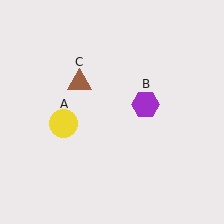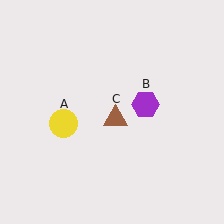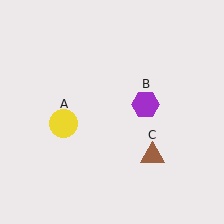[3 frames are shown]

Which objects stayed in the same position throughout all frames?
Yellow circle (object A) and purple hexagon (object B) remained stationary.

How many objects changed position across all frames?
1 object changed position: brown triangle (object C).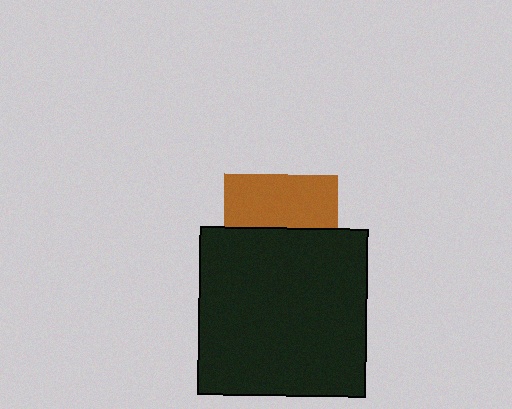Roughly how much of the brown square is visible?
About half of it is visible (roughly 47%).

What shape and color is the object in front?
The object in front is a black square.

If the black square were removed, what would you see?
You would see the complete brown square.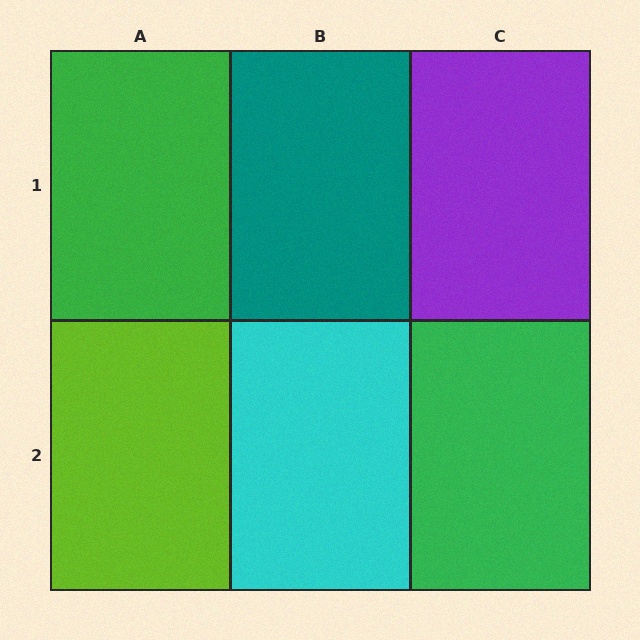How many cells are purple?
1 cell is purple.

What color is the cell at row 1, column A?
Green.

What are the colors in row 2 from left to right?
Lime, cyan, green.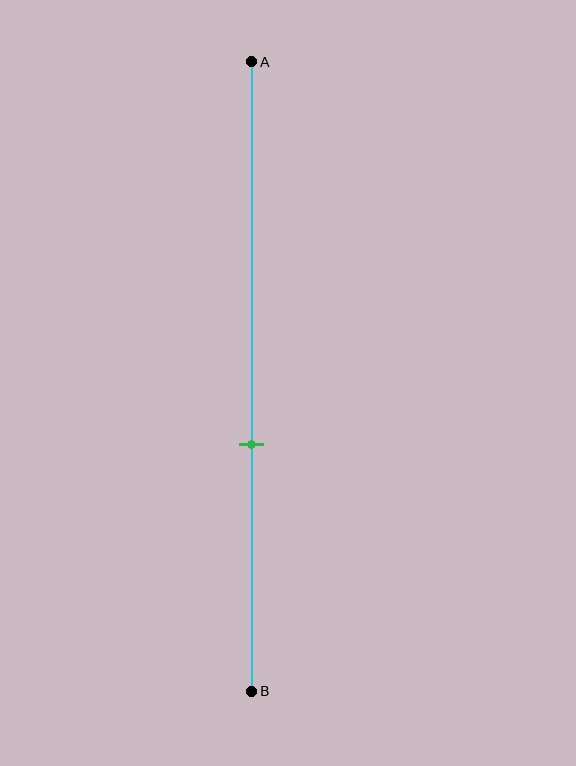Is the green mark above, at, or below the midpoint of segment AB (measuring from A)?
The green mark is below the midpoint of segment AB.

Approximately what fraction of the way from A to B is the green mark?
The green mark is approximately 60% of the way from A to B.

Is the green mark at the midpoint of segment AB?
No, the mark is at about 60% from A, not at the 50% midpoint.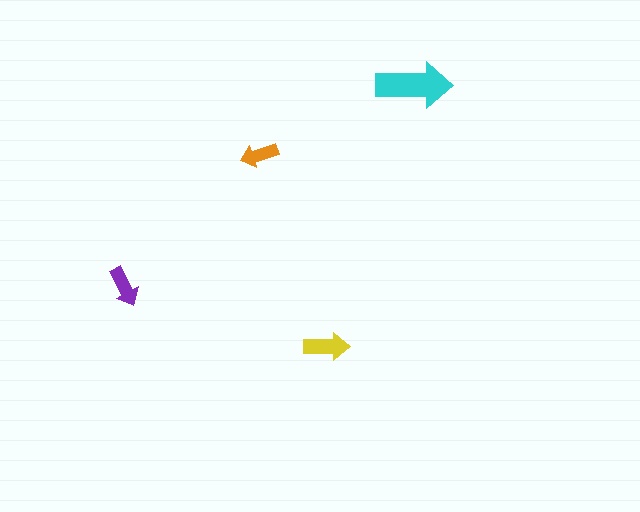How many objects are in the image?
There are 4 objects in the image.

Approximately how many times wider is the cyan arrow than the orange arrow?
About 2 times wider.